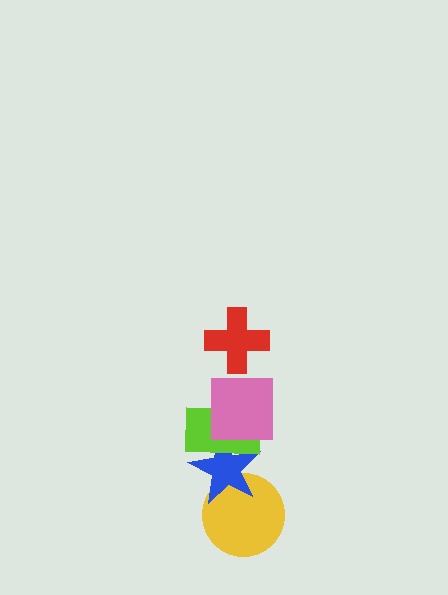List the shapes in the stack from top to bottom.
From top to bottom: the red cross, the pink square, the lime rectangle, the blue star, the yellow circle.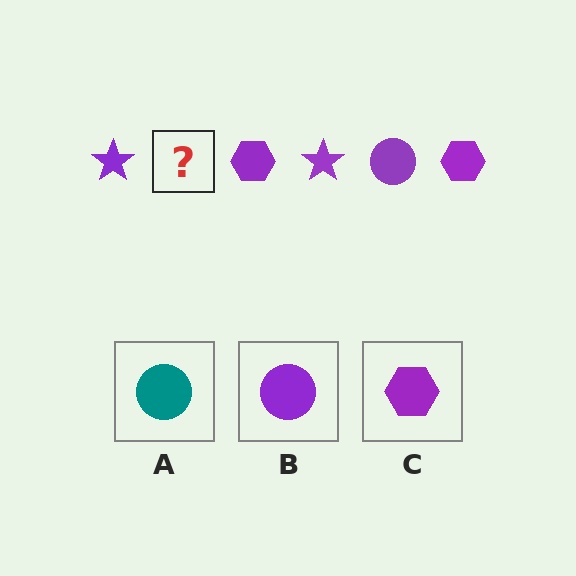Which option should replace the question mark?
Option B.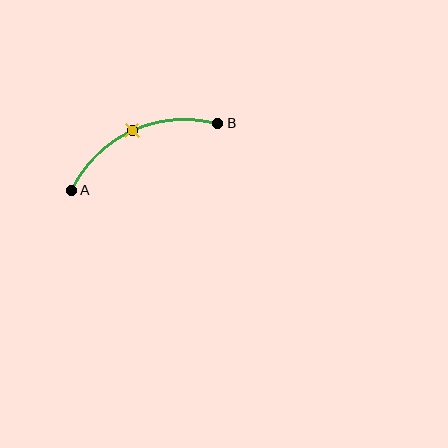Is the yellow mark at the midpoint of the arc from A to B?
Yes. The yellow mark lies on the arc at equal arc-length from both A and B — it is the arc midpoint.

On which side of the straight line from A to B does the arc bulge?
The arc bulges above the straight line connecting A and B.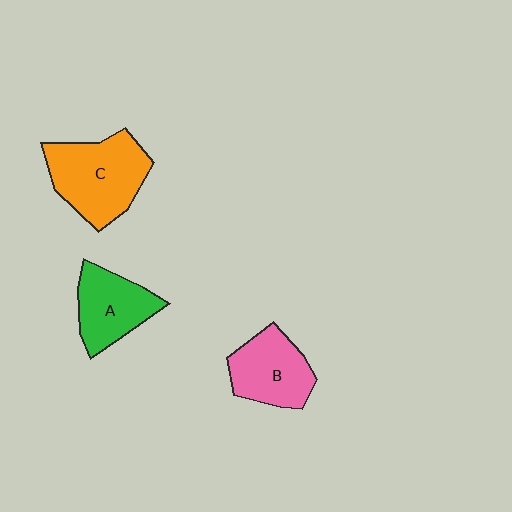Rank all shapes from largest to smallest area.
From largest to smallest: C (orange), B (pink), A (green).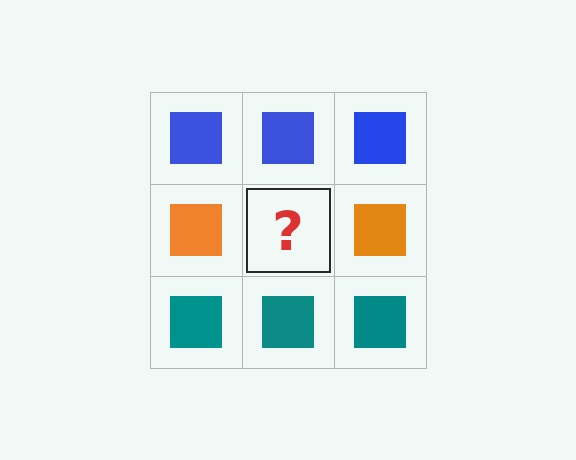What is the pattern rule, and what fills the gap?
The rule is that each row has a consistent color. The gap should be filled with an orange square.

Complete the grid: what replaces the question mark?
The question mark should be replaced with an orange square.